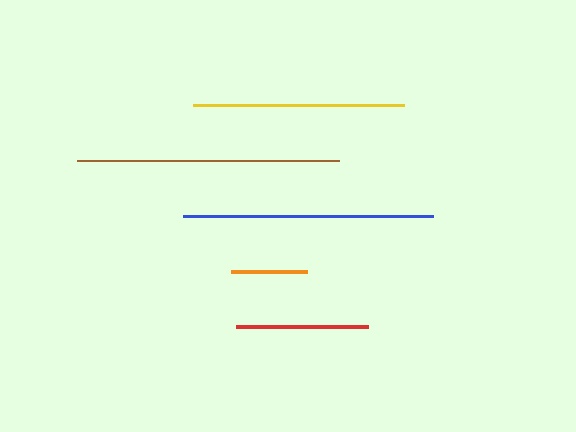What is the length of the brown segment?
The brown segment is approximately 262 pixels long.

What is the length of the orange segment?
The orange segment is approximately 77 pixels long.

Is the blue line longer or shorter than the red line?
The blue line is longer than the red line.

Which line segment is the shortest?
The orange line is the shortest at approximately 77 pixels.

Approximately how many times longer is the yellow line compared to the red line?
The yellow line is approximately 1.6 times the length of the red line.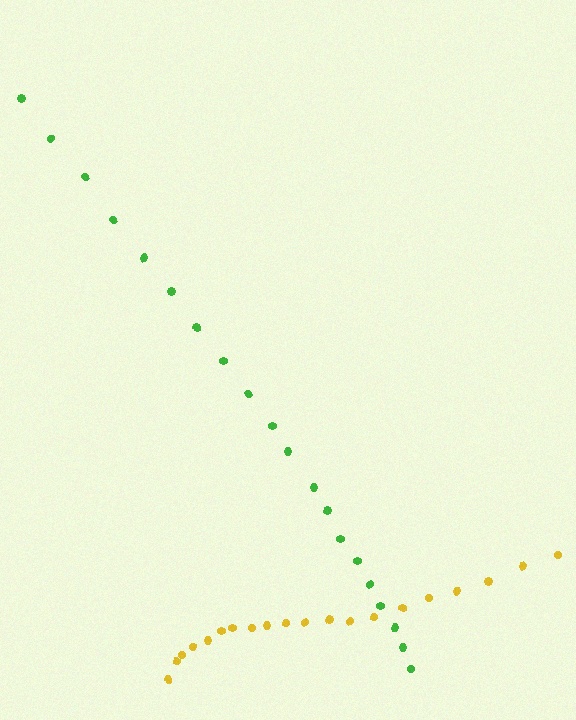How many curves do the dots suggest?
There are 2 distinct paths.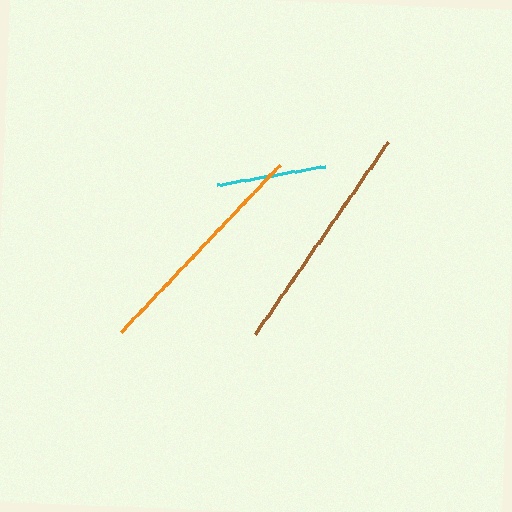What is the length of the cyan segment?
The cyan segment is approximately 109 pixels long.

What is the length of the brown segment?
The brown segment is approximately 234 pixels long.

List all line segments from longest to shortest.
From longest to shortest: brown, orange, cyan.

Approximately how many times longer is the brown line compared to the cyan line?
The brown line is approximately 2.1 times the length of the cyan line.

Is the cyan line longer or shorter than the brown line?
The brown line is longer than the cyan line.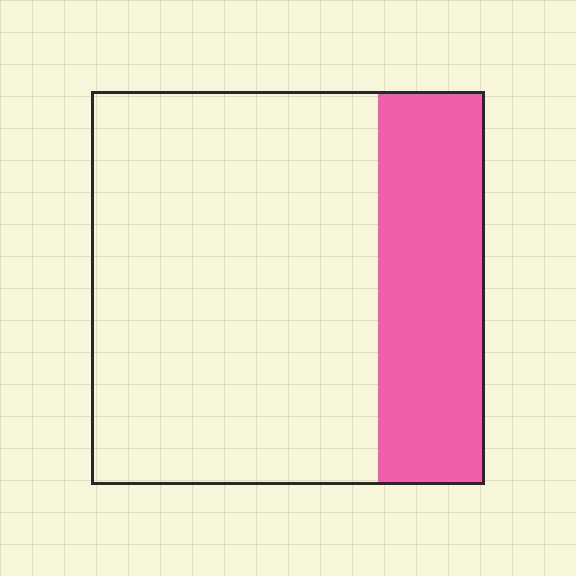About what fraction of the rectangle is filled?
About one quarter (1/4).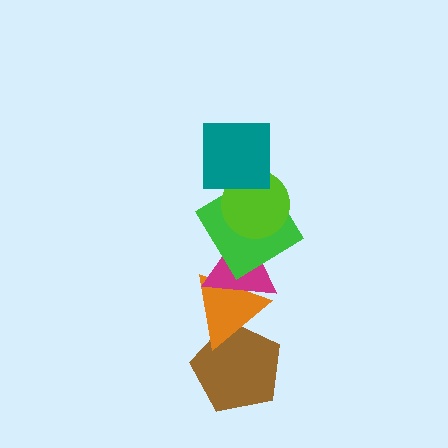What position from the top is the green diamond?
The green diamond is 3rd from the top.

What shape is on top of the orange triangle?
The magenta triangle is on top of the orange triangle.